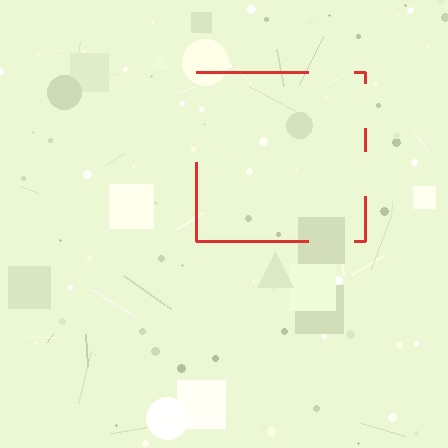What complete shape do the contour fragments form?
The contour fragments form a square.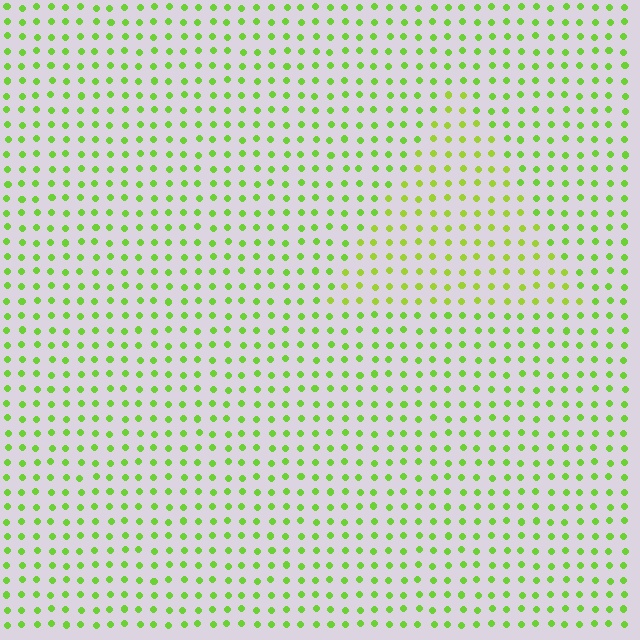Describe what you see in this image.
The image is filled with small lime elements in a uniform arrangement. A triangle-shaped region is visible where the elements are tinted to a slightly different hue, forming a subtle color boundary.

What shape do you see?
I see a triangle.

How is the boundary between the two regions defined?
The boundary is defined purely by a slight shift in hue (about 19 degrees). Spacing, size, and orientation are identical on both sides.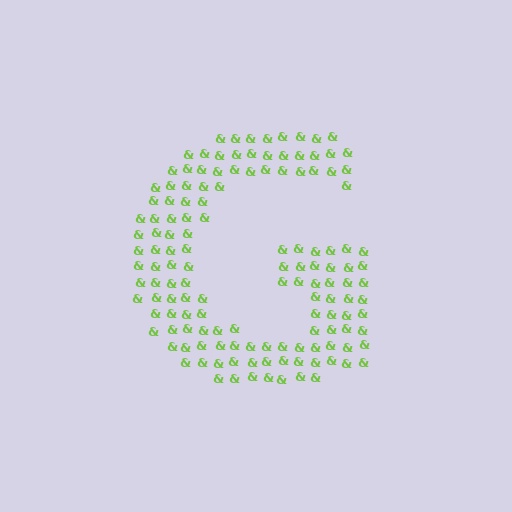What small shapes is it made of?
It is made of small ampersands.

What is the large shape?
The large shape is the letter G.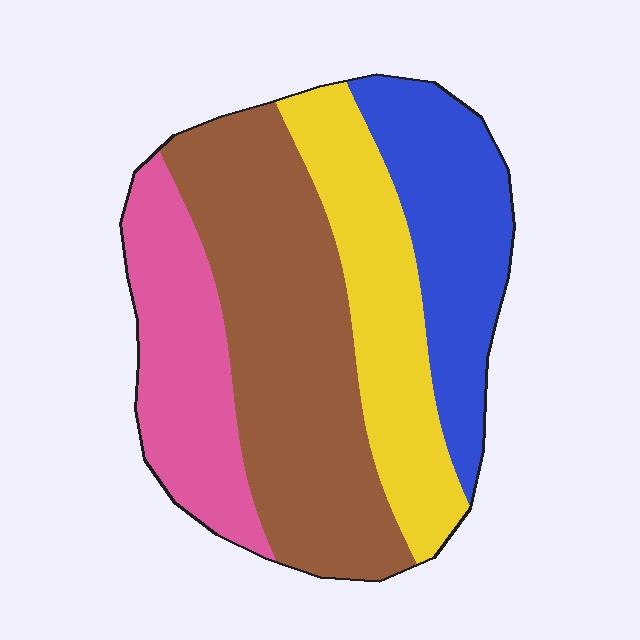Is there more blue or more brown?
Brown.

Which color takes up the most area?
Brown, at roughly 40%.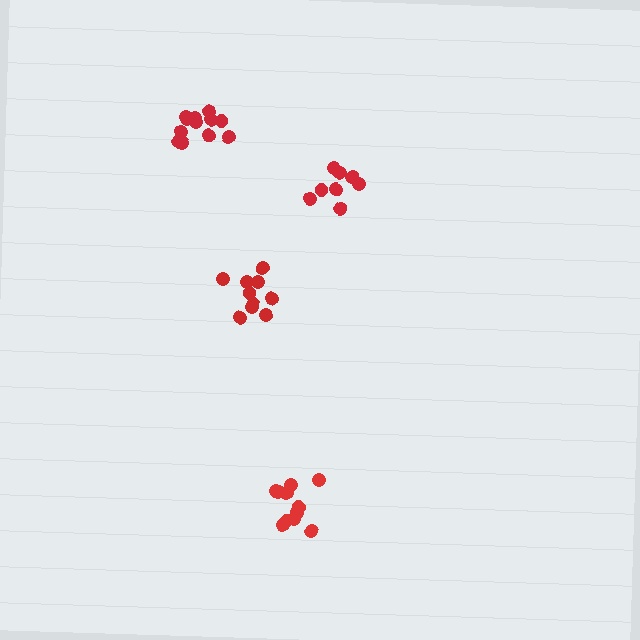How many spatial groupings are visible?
There are 4 spatial groupings.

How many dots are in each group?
Group 1: 10 dots, Group 2: 8 dots, Group 3: 11 dots, Group 4: 13 dots (42 total).